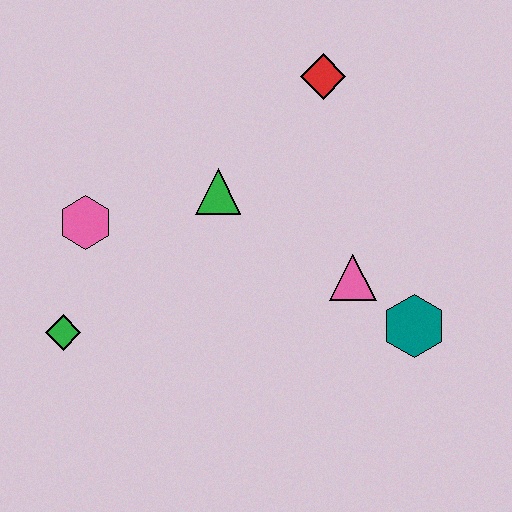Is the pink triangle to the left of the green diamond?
No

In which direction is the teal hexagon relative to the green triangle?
The teal hexagon is to the right of the green triangle.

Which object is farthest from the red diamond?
The green diamond is farthest from the red diamond.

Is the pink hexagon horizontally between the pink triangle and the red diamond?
No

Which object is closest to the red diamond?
The green triangle is closest to the red diamond.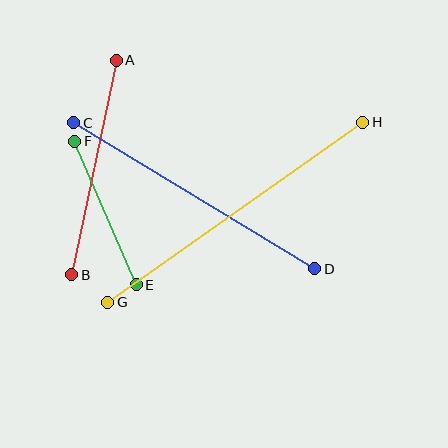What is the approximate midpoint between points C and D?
The midpoint is at approximately (194, 196) pixels.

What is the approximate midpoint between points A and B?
The midpoint is at approximately (94, 167) pixels.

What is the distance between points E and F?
The distance is approximately 156 pixels.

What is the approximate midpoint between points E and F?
The midpoint is at approximately (106, 213) pixels.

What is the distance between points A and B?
The distance is approximately 219 pixels.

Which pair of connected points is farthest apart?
Points G and H are farthest apart.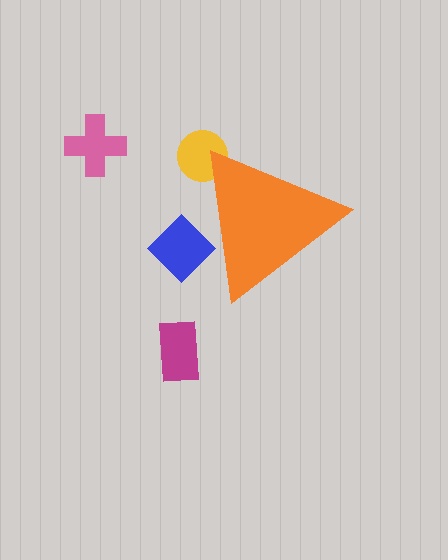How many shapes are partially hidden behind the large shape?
2 shapes are partially hidden.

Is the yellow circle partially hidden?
Yes, the yellow circle is partially hidden behind the orange triangle.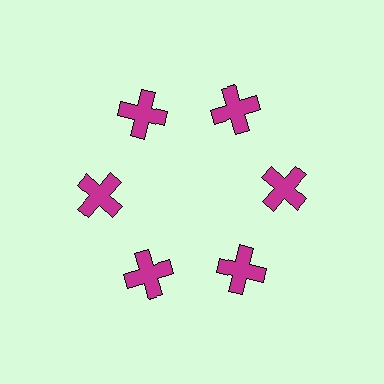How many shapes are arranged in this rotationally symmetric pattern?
There are 6 shapes, arranged in 6 groups of 1.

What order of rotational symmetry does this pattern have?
This pattern has 6-fold rotational symmetry.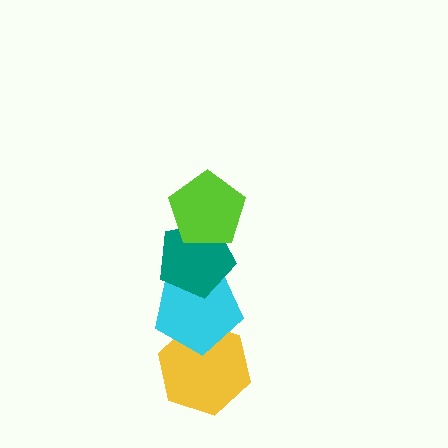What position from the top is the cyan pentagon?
The cyan pentagon is 3rd from the top.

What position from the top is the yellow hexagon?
The yellow hexagon is 4th from the top.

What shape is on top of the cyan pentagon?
The teal pentagon is on top of the cyan pentagon.